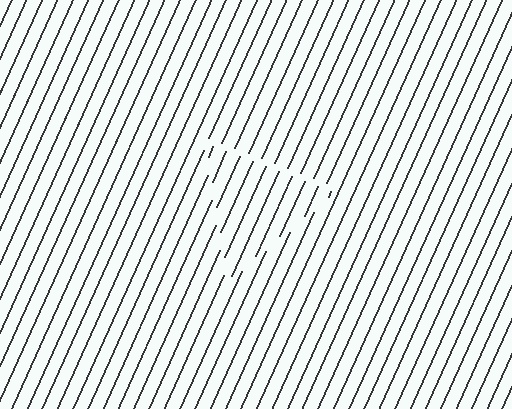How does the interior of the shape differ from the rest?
The interior of the shape contains the same grating, shifted by half a period — the contour is defined by the phase discontinuity where line-ends from the inner and outer gratings abut.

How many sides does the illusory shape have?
3 sides — the line-ends trace a triangle.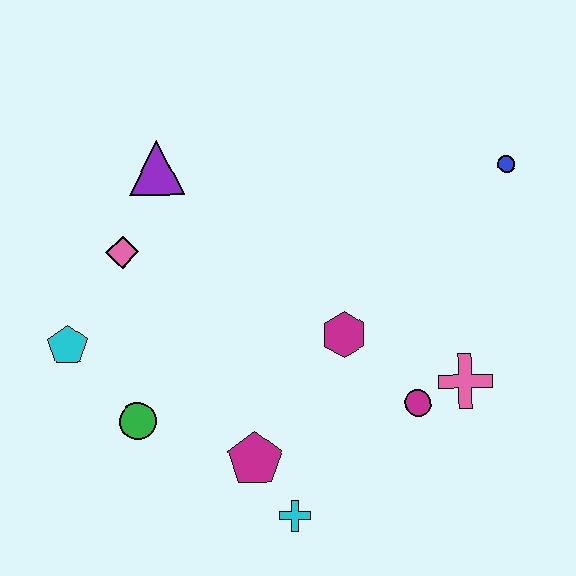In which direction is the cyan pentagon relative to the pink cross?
The cyan pentagon is to the left of the pink cross.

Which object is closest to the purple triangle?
The pink diamond is closest to the purple triangle.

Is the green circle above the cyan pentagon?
No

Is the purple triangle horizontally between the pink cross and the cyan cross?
No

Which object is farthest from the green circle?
The blue circle is farthest from the green circle.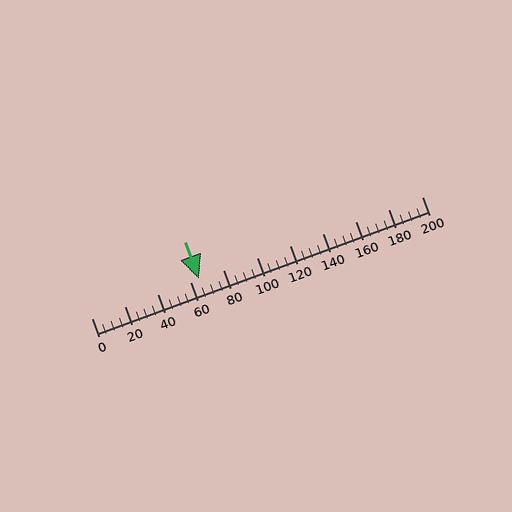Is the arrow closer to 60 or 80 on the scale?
The arrow is closer to 60.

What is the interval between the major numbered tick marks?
The major tick marks are spaced 20 units apart.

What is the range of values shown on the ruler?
The ruler shows values from 0 to 200.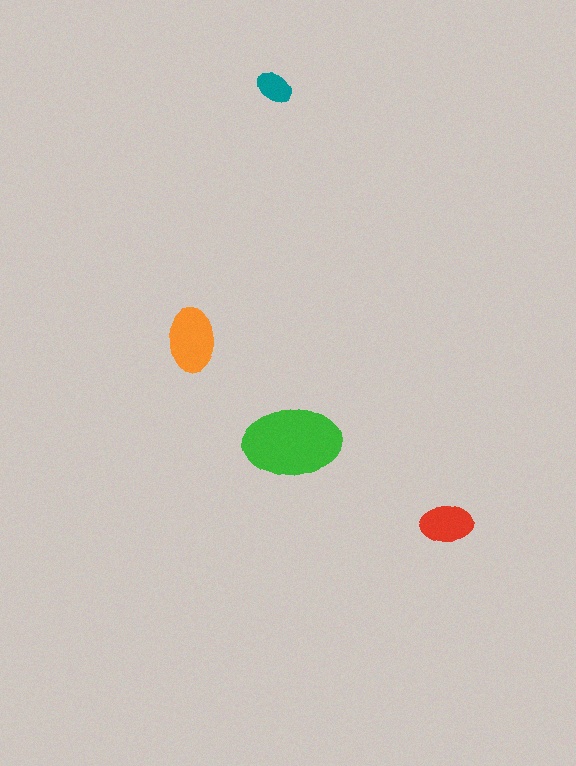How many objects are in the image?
There are 4 objects in the image.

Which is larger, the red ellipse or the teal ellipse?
The red one.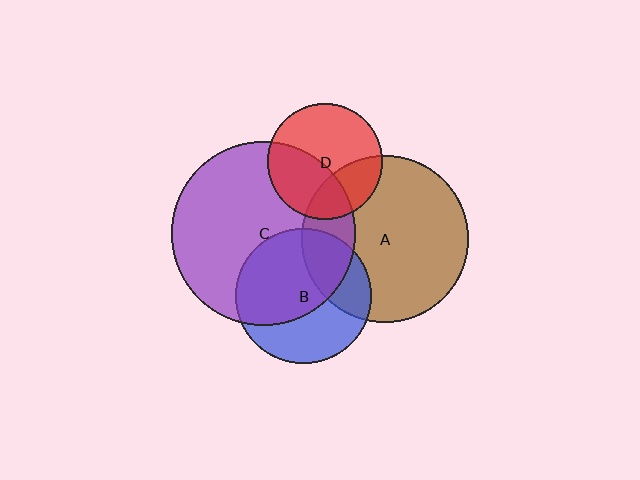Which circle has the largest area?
Circle C (purple).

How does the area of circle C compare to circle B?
Approximately 1.8 times.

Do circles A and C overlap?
Yes.